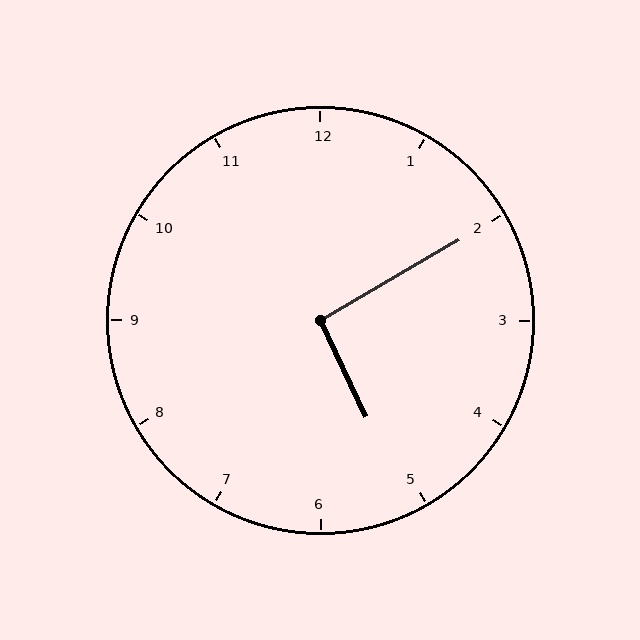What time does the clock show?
5:10.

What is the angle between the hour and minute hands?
Approximately 95 degrees.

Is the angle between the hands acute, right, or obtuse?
It is right.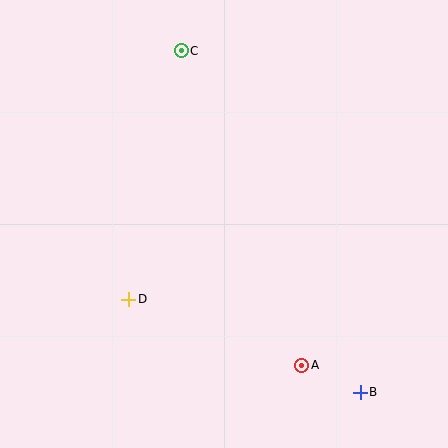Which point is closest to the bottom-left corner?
Point D is closest to the bottom-left corner.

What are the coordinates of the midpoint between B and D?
The midpoint between B and D is at (245, 346).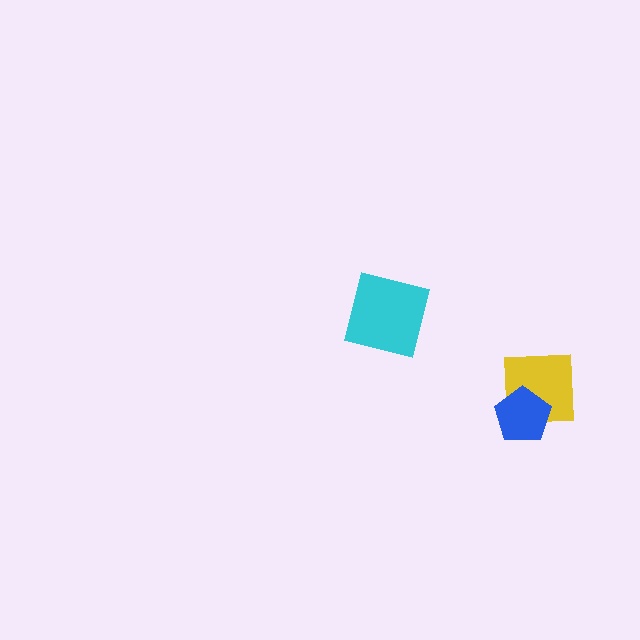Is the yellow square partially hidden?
Yes, it is partially covered by another shape.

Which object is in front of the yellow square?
The blue pentagon is in front of the yellow square.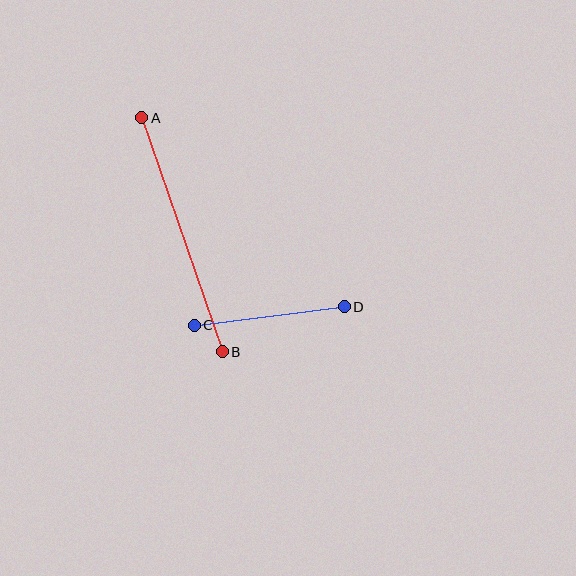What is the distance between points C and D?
The distance is approximately 151 pixels.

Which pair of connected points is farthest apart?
Points A and B are farthest apart.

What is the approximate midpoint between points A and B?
The midpoint is at approximately (182, 235) pixels.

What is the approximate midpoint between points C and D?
The midpoint is at approximately (269, 316) pixels.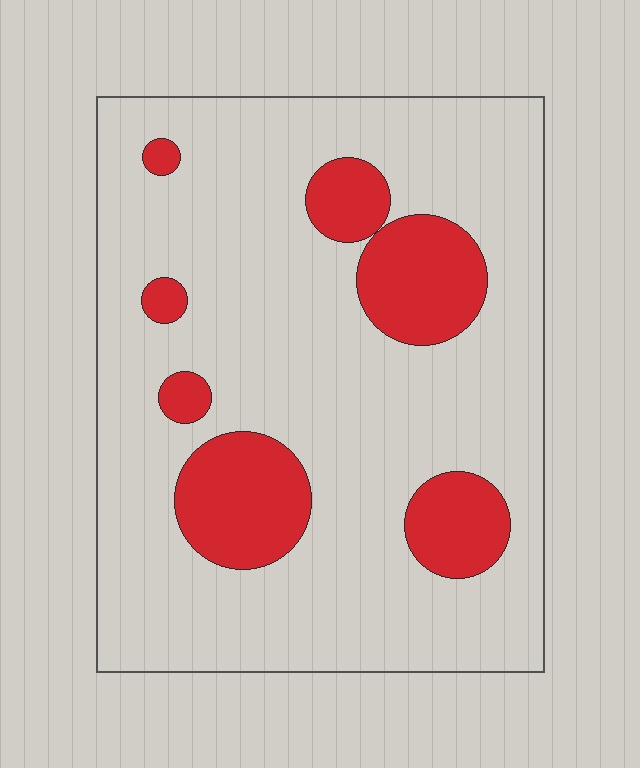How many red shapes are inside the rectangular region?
7.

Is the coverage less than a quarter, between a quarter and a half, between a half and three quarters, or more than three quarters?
Less than a quarter.